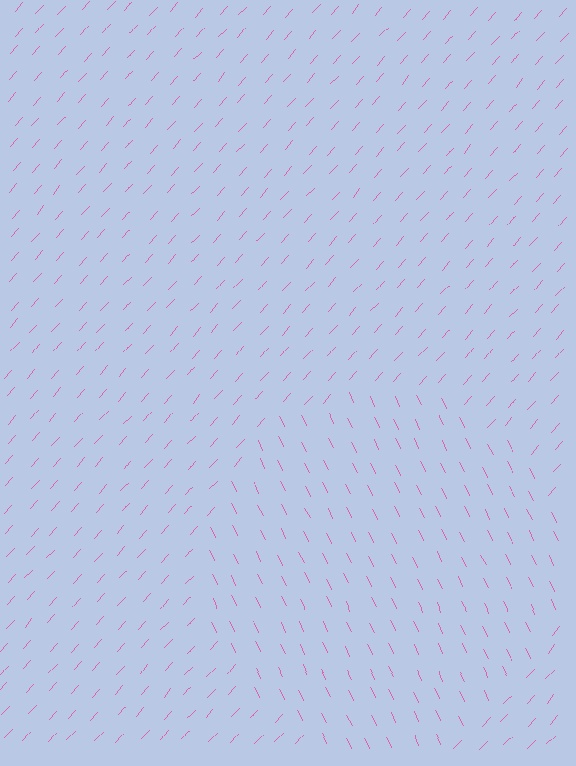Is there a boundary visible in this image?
Yes, there is a texture boundary formed by a change in line orientation.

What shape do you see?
I see a circle.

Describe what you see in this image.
The image is filled with small pink line segments. A circle region in the image has lines oriented differently from the surrounding lines, creating a visible texture boundary.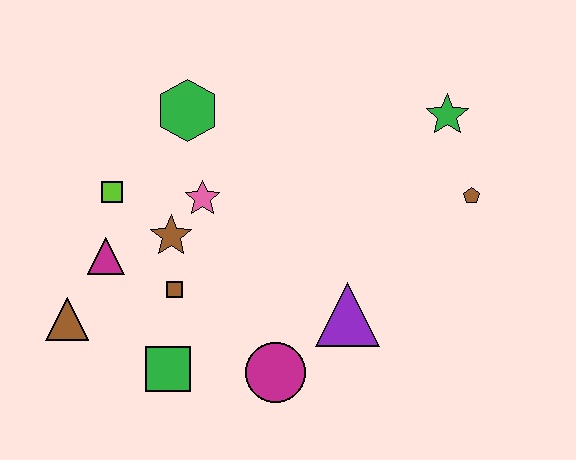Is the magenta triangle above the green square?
Yes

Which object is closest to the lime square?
The magenta triangle is closest to the lime square.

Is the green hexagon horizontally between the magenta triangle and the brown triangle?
No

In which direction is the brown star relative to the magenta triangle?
The brown star is to the right of the magenta triangle.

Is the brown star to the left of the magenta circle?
Yes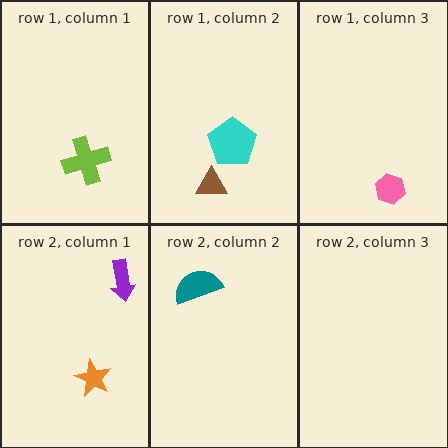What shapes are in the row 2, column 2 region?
The teal semicircle.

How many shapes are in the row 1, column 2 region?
2.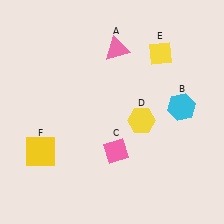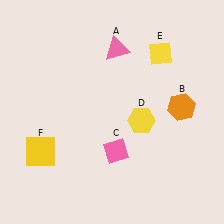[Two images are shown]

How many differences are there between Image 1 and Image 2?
There is 1 difference between the two images.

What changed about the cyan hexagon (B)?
In Image 1, B is cyan. In Image 2, it changed to orange.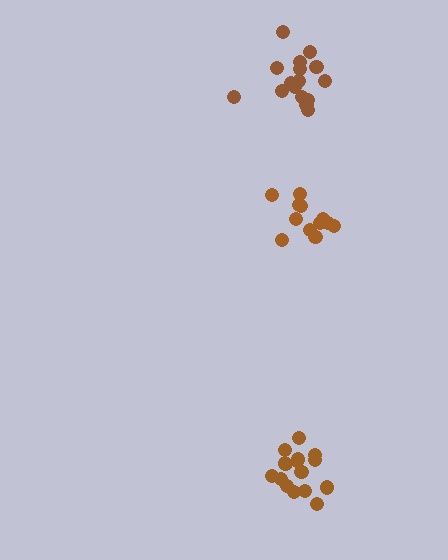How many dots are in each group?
Group 1: 12 dots, Group 2: 17 dots, Group 3: 16 dots (45 total).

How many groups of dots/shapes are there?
There are 3 groups.